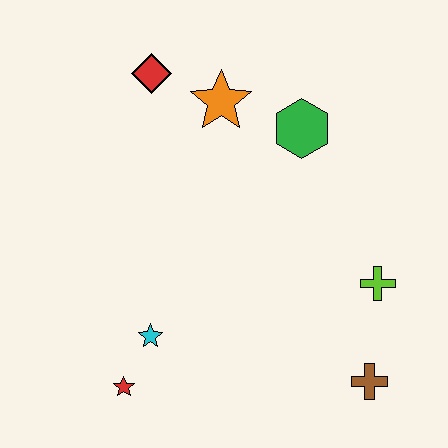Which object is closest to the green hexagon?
The orange star is closest to the green hexagon.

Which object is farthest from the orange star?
The brown cross is farthest from the orange star.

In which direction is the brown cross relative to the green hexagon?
The brown cross is below the green hexagon.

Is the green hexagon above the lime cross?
Yes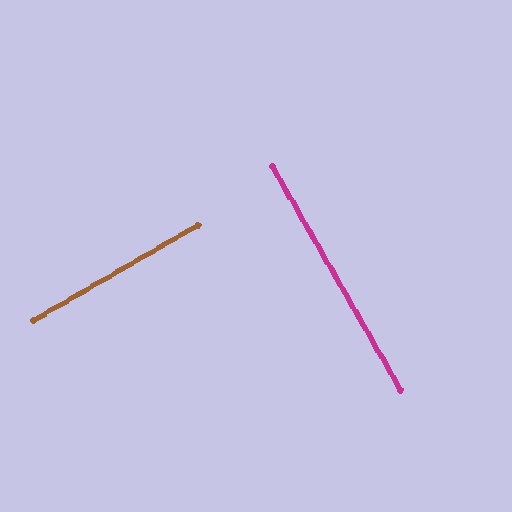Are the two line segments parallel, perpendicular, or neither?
Perpendicular — they meet at approximately 90°.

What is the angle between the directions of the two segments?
Approximately 90 degrees.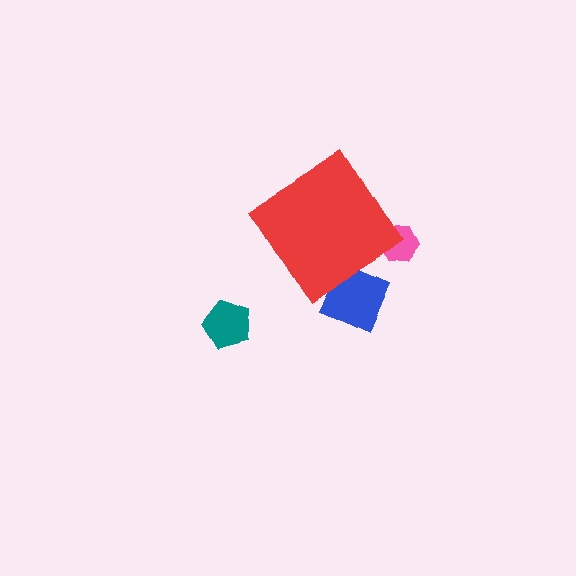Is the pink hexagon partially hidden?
Yes, the pink hexagon is partially hidden behind the red diamond.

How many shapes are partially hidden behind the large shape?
2 shapes are partially hidden.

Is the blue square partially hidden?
Yes, the blue square is partially hidden behind the red diamond.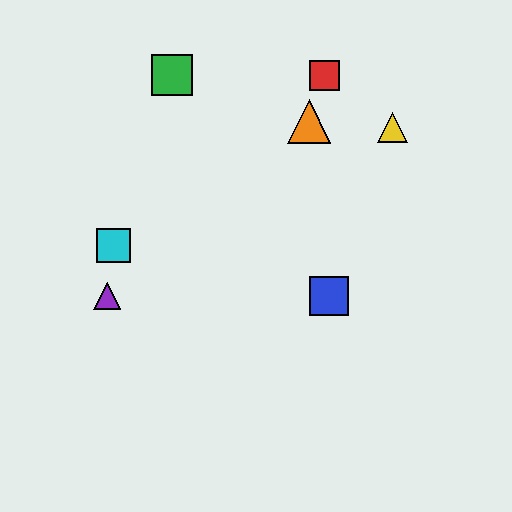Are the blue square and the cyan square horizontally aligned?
No, the blue square is at y≈296 and the cyan square is at y≈245.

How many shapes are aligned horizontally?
2 shapes (the blue square, the purple triangle) are aligned horizontally.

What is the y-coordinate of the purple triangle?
The purple triangle is at y≈296.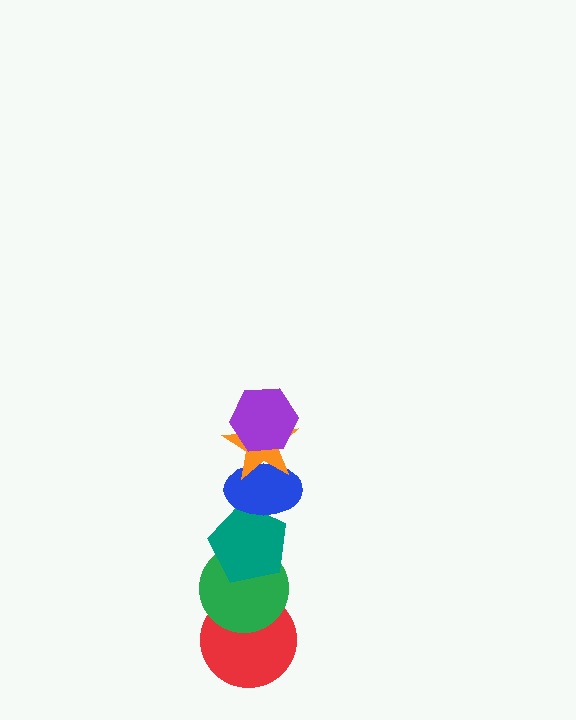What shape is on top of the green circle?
The teal pentagon is on top of the green circle.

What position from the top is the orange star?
The orange star is 2nd from the top.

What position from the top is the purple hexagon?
The purple hexagon is 1st from the top.